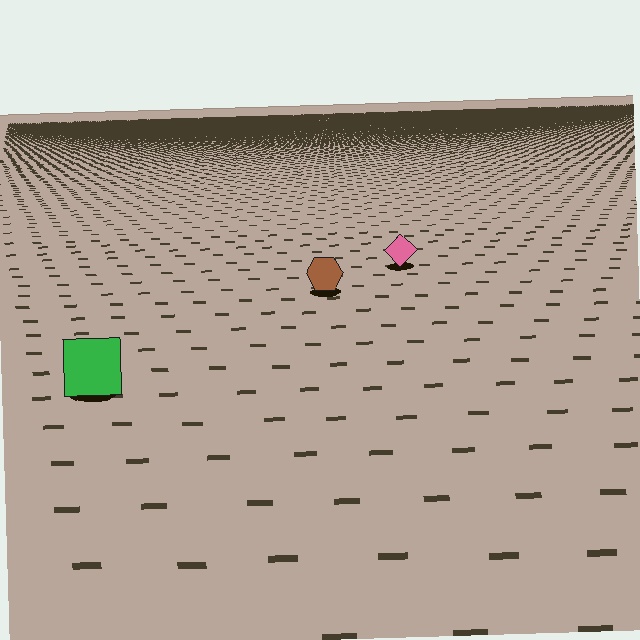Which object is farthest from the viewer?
The pink diamond is farthest from the viewer. It appears smaller and the ground texture around it is denser.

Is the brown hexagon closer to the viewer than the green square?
No. The green square is closer — you can tell from the texture gradient: the ground texture is coarser near it.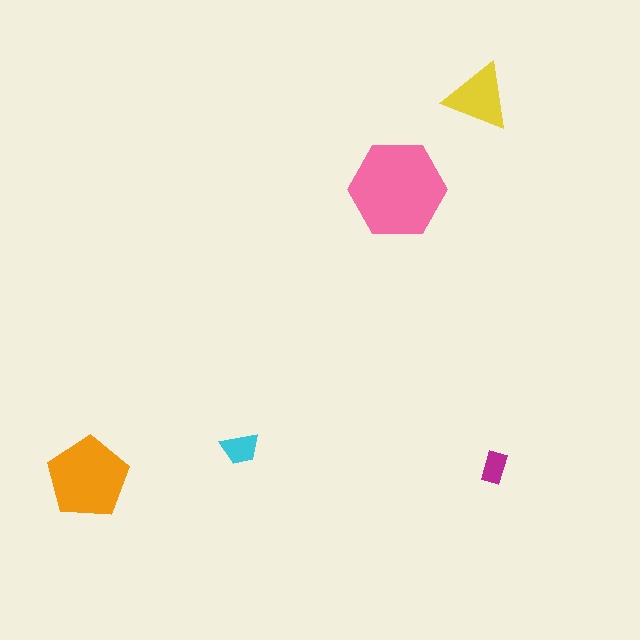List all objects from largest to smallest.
The pink hexagon, the orange pentagon, the yellow triangle, the cyan trapezoid, the magenta rectangle.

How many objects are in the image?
There are 5 objects in the image.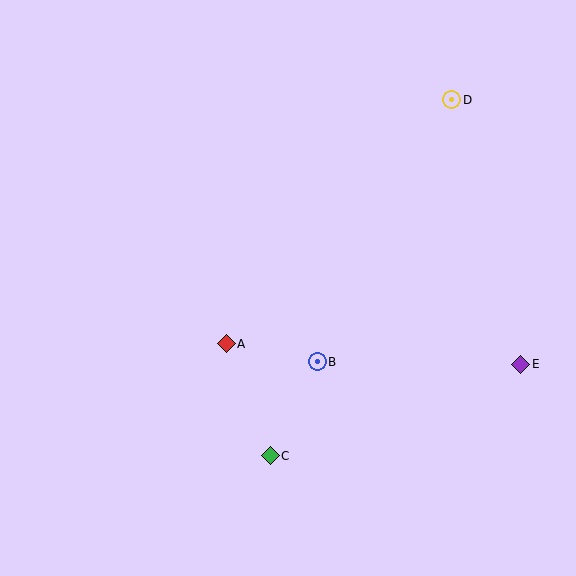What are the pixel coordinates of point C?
Point C is at (270, 456).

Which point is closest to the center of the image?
Point B at (317, 362) is closest to the center.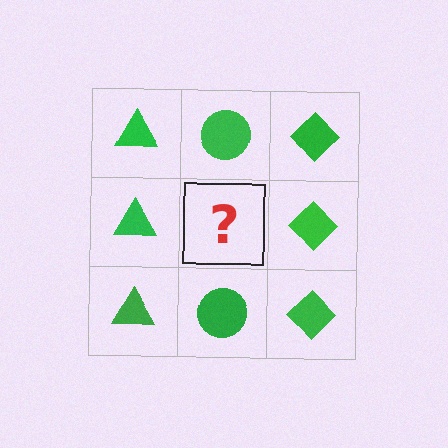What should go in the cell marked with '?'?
The missing cell should contain a green circle.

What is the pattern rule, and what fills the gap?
The rule is that each column has a consistent shape. The gap should be filled with a green circle.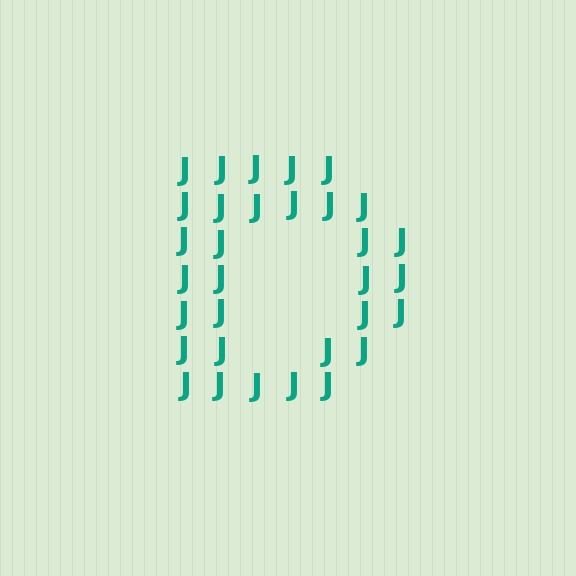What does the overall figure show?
The overall figure shows the letter D.